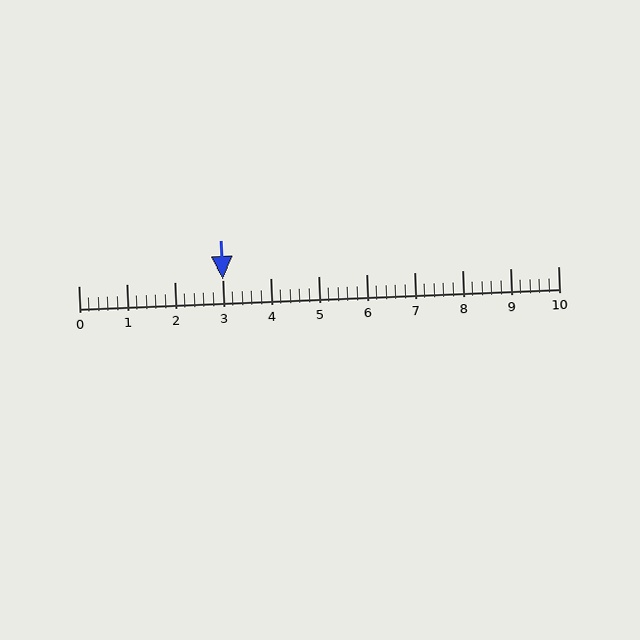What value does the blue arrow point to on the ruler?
The blue arrow points to approximately 3.0.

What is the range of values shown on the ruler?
The ruler shows values from 0 to 10.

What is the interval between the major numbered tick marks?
The major tick marks are spaced 1 units apart.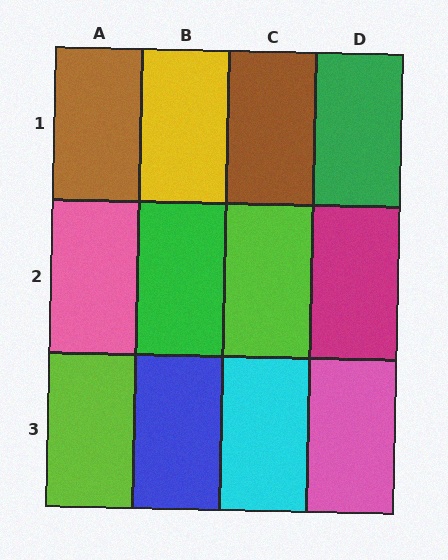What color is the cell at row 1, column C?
Brown.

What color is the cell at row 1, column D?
Green.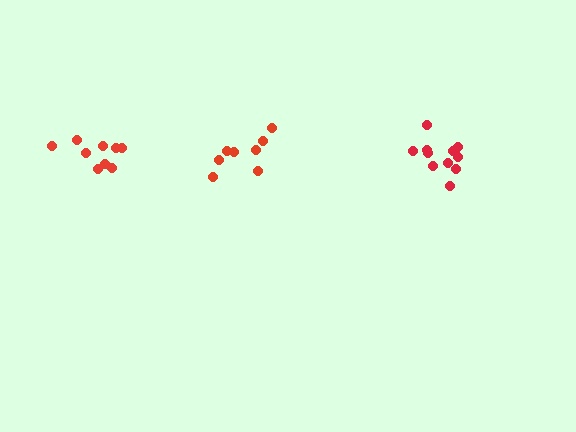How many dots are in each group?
Group 1: 11 dots, Group 2: 9 dots, Group 3: 8 dots (28 total).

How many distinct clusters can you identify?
There are 3 distinct clusters.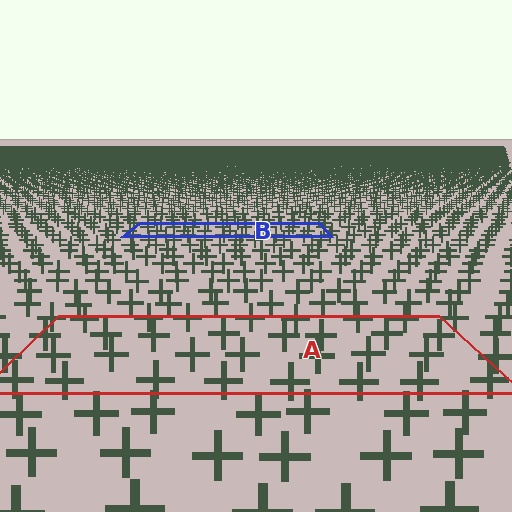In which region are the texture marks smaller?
The texture marks are smaller in region B, because it is farther away.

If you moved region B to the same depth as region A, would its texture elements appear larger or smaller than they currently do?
They would appear larger. At a closer depth, the same texture elements are projected at a bigger on-screen size.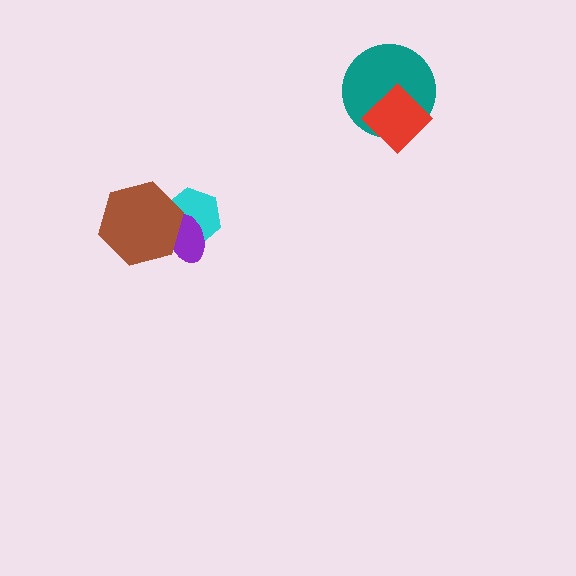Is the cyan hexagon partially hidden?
Yes, it is partially covered by another shape.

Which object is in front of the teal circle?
The red diamond is in front of the teal circle.